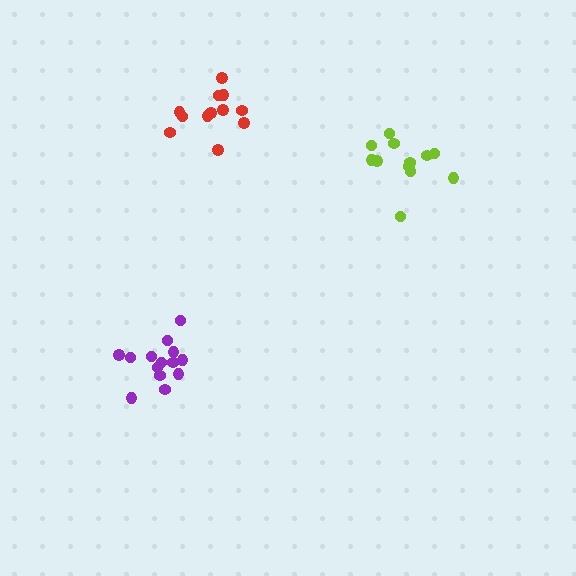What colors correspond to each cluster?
The clusters are colored: red, lime, purple.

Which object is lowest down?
The purple cluster is bottommost.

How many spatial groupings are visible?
There are 3 spatial groupings.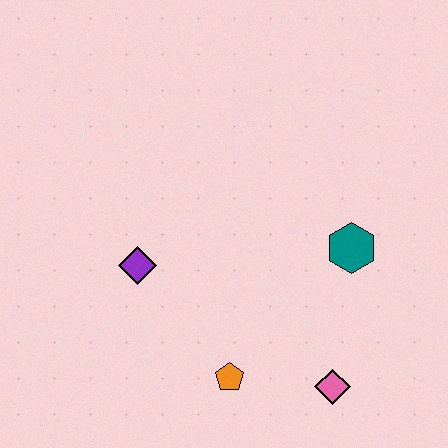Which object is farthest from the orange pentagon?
The teal hexagon is farthest from the orange pentagon.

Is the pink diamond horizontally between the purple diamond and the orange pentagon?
No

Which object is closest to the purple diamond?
The orange pentagon is closest to the purple diamond.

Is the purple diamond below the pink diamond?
No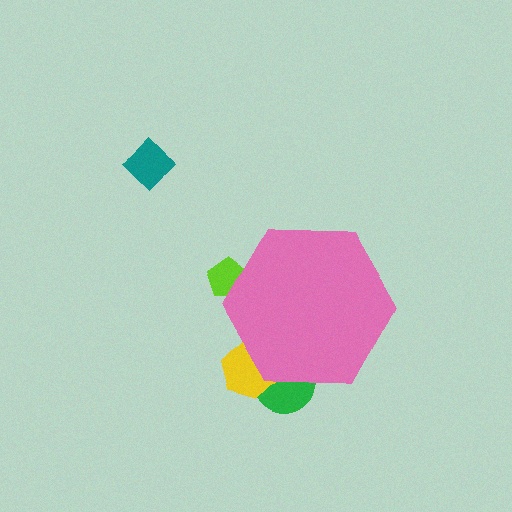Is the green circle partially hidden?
Yes, the green circle is partially hidden behind the pink hexagon.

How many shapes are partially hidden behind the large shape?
3 shapes are partially hidden.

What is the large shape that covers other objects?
A pink hexagon.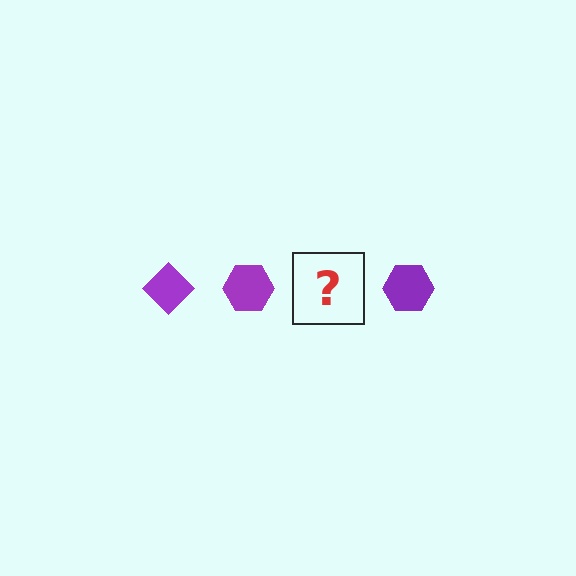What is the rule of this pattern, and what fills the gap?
The rule is that the pattern cycles through diamond, hexagon shapes in purple. The gap should be filled with a purple diamond.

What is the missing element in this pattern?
The missing element is a purple diamond.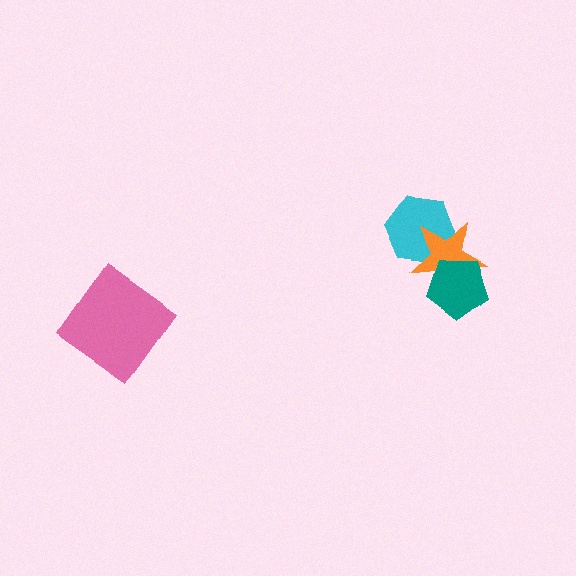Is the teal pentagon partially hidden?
No, no other shape covers it.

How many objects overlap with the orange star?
2 objects overlap with the orange star.